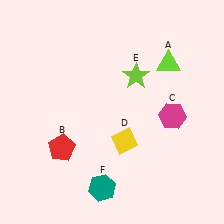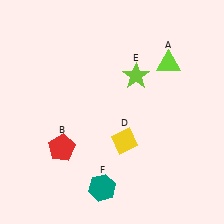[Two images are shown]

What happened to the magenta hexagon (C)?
The magenta hexagon (C) was removed in Image 2. It was in the bottom-right area of Image 1.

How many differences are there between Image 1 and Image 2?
There is 1 difference between the two images.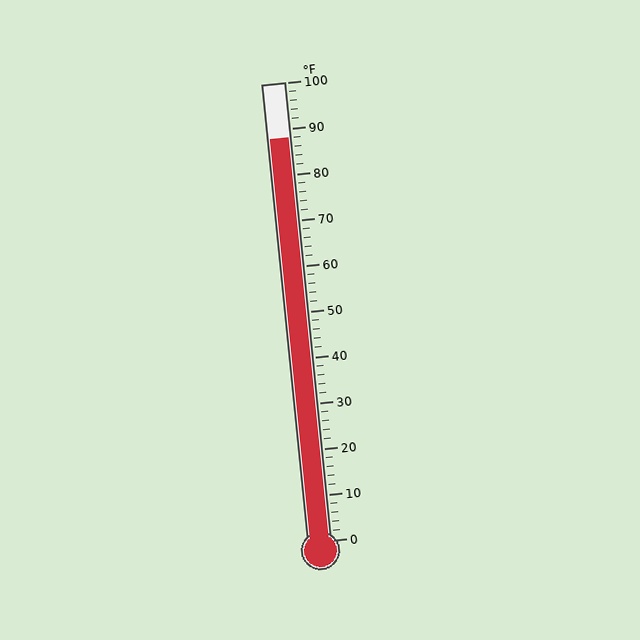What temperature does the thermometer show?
The thermometer shows approximately 88°F.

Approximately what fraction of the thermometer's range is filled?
The thermometer is filled to approximately 90% of its range.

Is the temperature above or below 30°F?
The temperature is above 30°F.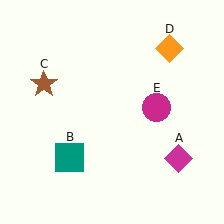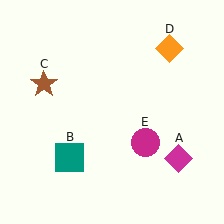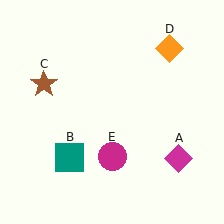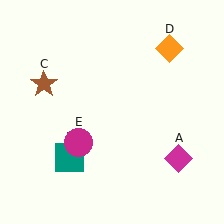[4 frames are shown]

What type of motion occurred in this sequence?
The magenta circle (object E) rotated clockwise around the center of the scene.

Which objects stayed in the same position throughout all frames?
Magenta diamond (object A) and teal square (object B) and brown star (object C) and orange diamond (object D) remained stationary.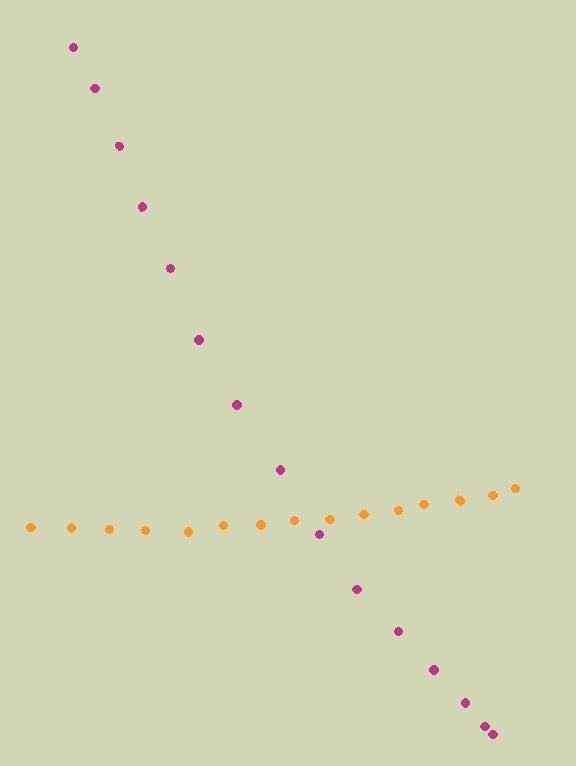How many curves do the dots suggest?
There are 2 distinct paths.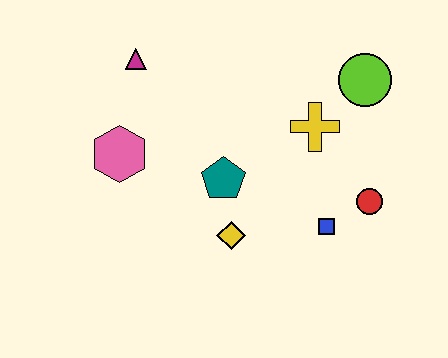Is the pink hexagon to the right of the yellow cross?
No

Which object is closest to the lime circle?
The yellow cross is closest to the lime circle.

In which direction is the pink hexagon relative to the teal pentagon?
The pink hexagon is to the left of the teal pentagon.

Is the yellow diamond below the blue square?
Yes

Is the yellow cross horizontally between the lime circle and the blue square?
No